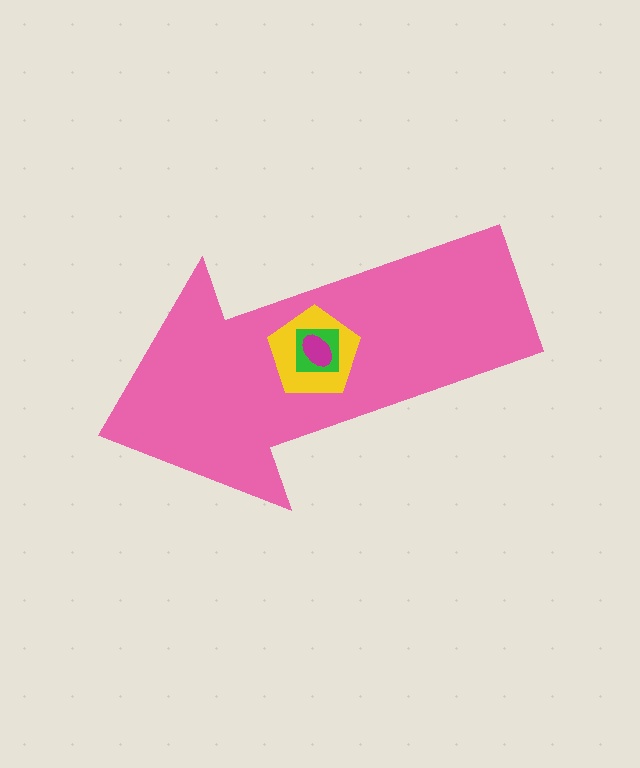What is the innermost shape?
The magenta ellipse.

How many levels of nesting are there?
4.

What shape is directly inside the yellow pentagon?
The green square.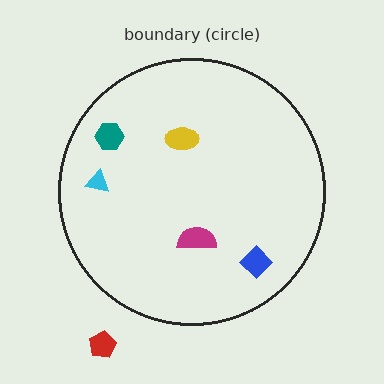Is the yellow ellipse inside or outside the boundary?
Inside.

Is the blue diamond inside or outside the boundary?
Inside.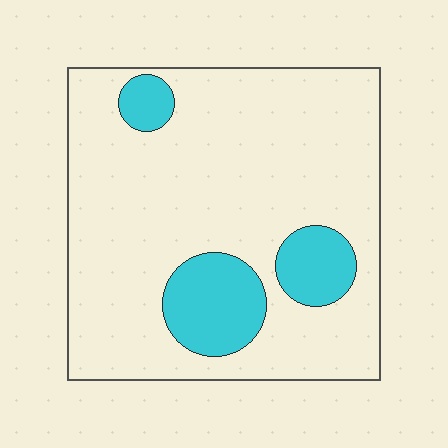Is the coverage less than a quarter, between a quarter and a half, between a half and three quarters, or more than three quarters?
Less than a quarter.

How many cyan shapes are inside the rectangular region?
3.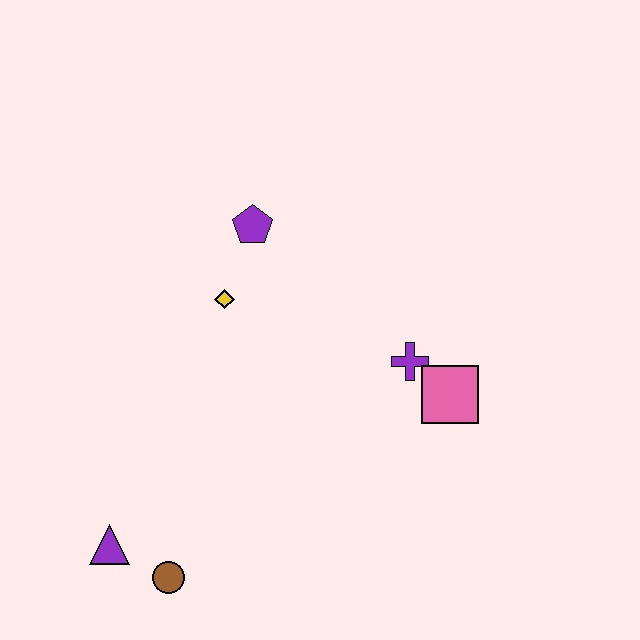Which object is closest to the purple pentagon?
The yellow diamond is closest to the purple pentagon.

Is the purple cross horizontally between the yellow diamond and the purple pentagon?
No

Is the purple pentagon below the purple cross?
No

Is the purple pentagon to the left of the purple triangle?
No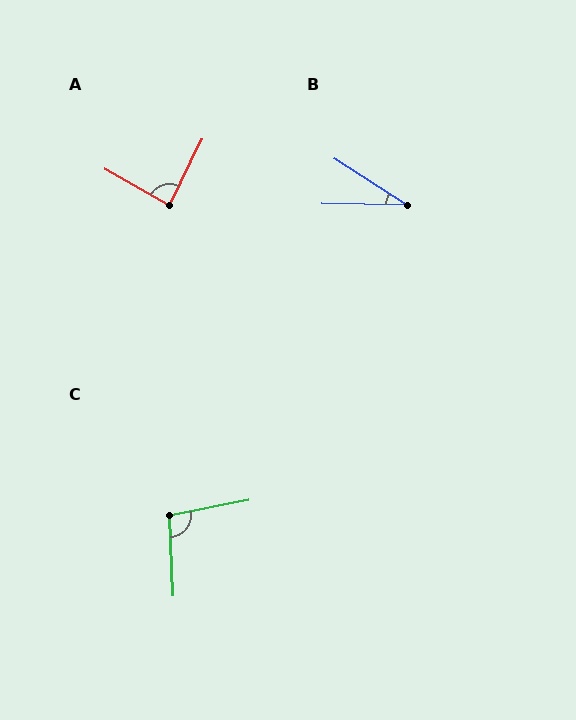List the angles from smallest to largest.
B (32°), A (86°), C (99°).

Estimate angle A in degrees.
Approximately 86 degrees.